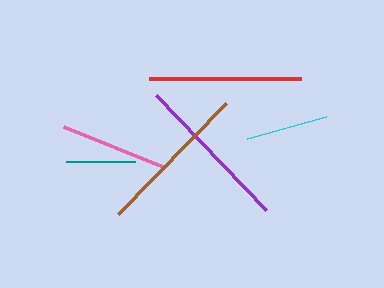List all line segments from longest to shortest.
From longest to shortest: purple, brown, red, pink, cyan, teal.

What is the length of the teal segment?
The teal segment is approximately 68 pixels long.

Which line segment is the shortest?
The teal line is the shortest at approximately 68 pixels.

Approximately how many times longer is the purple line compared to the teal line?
The purple line is approximately 2.3 times the length of the teal line.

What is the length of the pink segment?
The pink segment is approximately 107 pixels long.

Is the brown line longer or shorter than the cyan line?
The brown line is longer than the cyan line.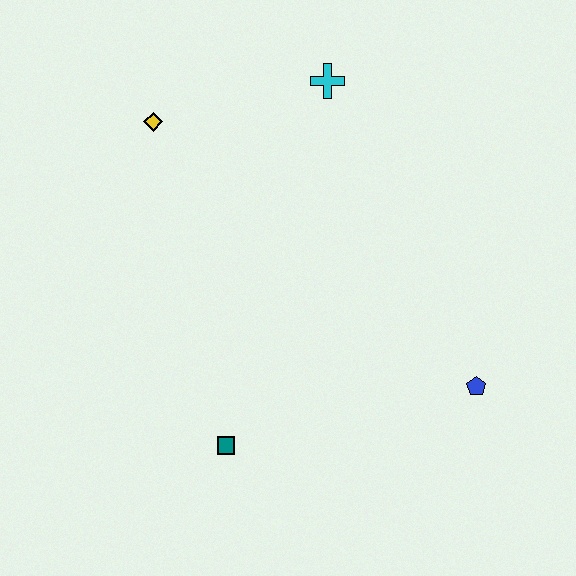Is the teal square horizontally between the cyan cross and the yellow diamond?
Yes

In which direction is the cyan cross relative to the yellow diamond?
The cyan cross is to the right of the yellow diamond.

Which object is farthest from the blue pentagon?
The yellow diamond is farthest from the blue pentagon.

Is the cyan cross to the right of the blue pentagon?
No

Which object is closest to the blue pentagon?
The teal square is closest to the blue pentagon.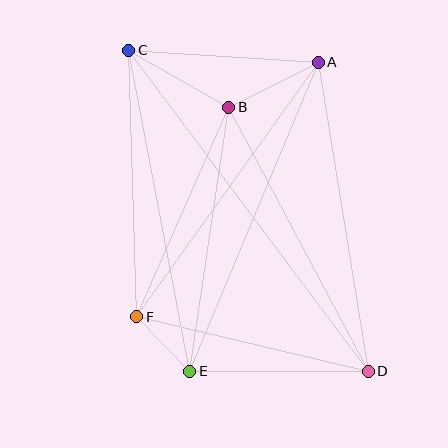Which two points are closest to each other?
Points E and F are closest to each other.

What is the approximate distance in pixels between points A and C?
The distance between A and C is approximately 190 pixels.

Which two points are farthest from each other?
Points C and D are farthest from each other.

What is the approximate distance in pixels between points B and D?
The distance between B and D is approximately 298 pixels.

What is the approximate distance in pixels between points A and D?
The distance between A and D is approximately 313 pixels.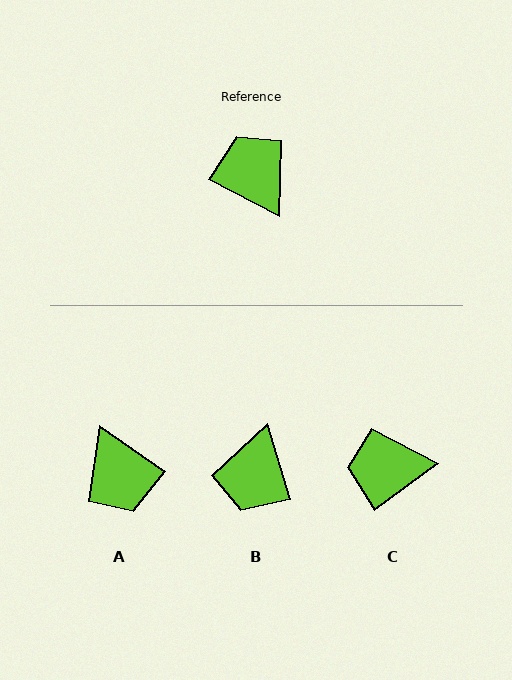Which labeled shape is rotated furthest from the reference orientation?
A, about 173 degrees away.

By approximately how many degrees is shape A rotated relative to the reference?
Approximately 173 degrees counter-clockwise.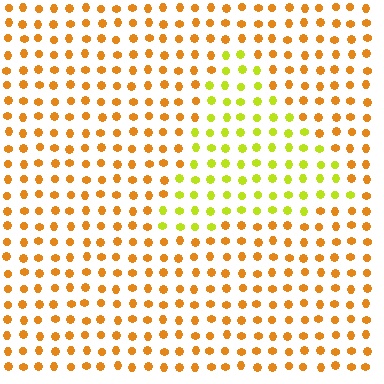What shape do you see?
I see a triangle.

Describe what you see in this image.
The image is filled with small orange elements in a uniform arrangement. A triangle-shaped region is visible where the elements are tinted to a slightly different hue, forming a subtle color boundary.